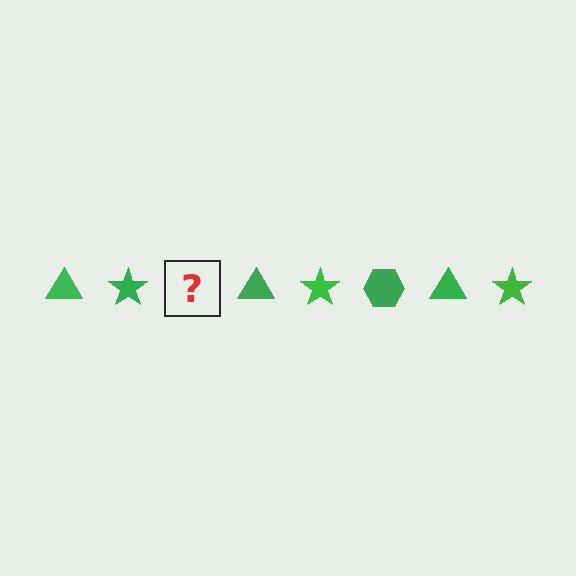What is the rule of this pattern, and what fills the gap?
The rule is that the pattern cycles through triangle, star, hexagon shapes in green. The gap should be filled with a green hexagon.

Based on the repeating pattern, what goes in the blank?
The blank should be a green hexagon.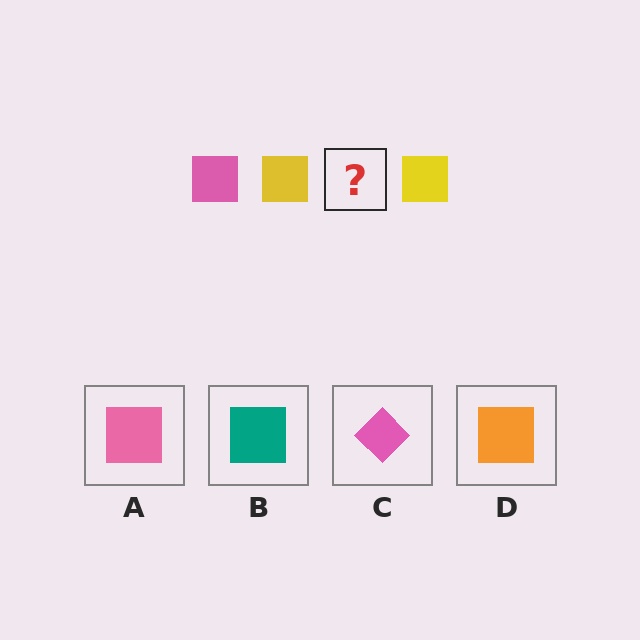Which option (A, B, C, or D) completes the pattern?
A.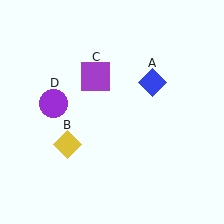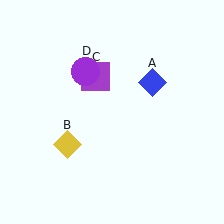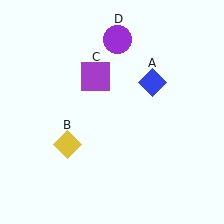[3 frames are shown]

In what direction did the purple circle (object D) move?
The purple circle (object D) moved up and to the right.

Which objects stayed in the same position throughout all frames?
Blue diamond (object A) and yellow diamond (object B) and purple square (object C) remained stationary.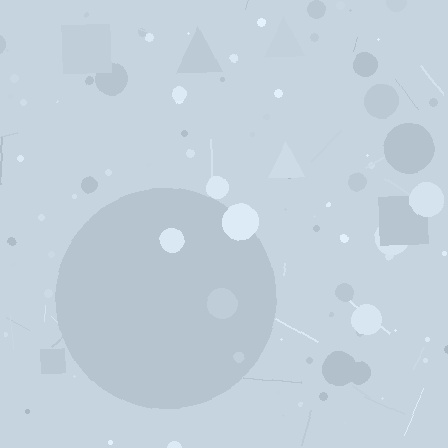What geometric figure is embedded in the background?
A circle is embedded in the background.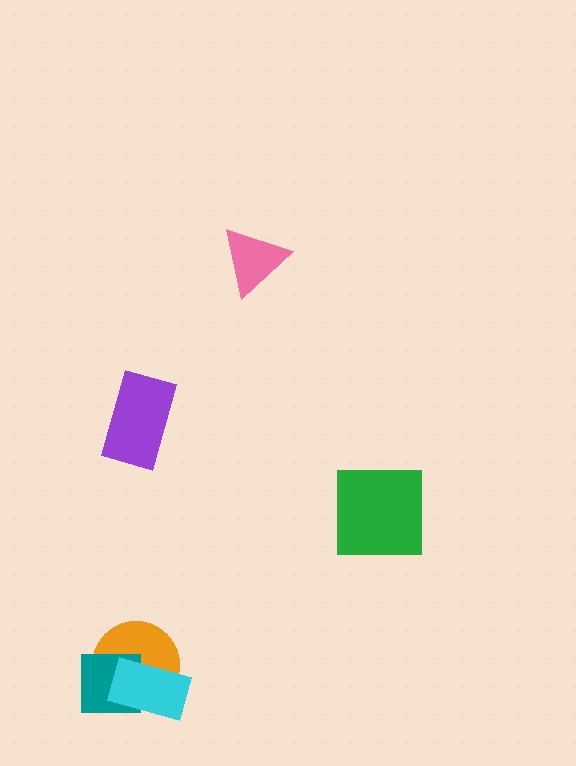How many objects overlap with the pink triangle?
0 objects overlap with the pink triangle.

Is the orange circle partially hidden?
Yes, it is partially covered by another shape.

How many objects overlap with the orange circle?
2 objects overlap with the orange circle.